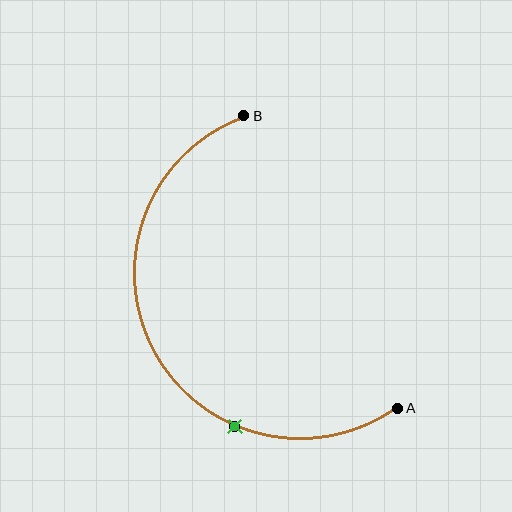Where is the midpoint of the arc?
The arc midpoint is the point on the curve farthest from the straight line joining A and B. It sits to the left of that line.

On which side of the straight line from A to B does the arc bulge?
The arc bulges to the left of the straight line connecting A and B.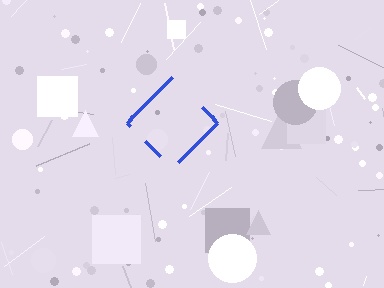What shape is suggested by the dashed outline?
The dashed outline suggests a diamond.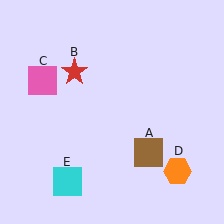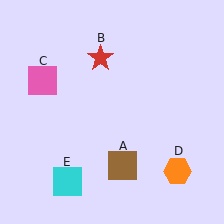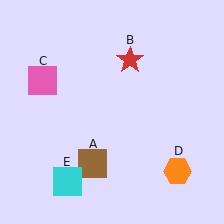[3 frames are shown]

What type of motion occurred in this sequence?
The brown square (object A), red star (object B) rotated clockwise around the center of the scene.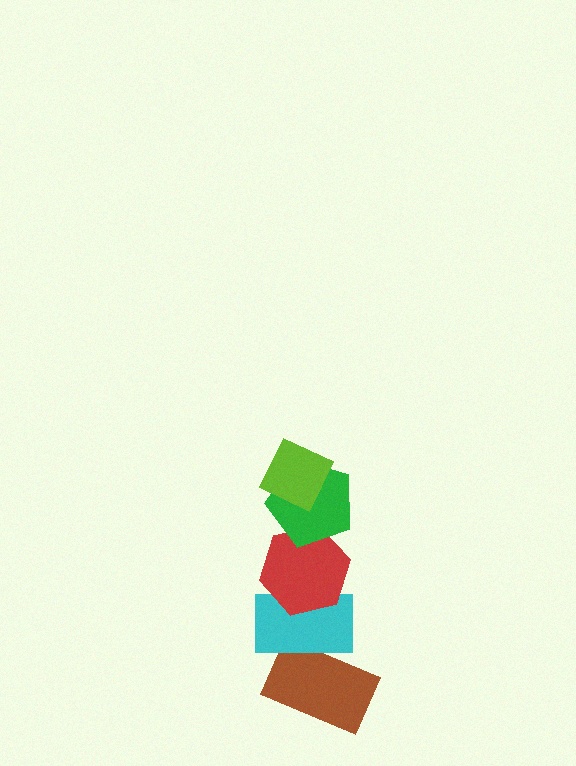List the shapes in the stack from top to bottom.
From top to bottom: the lime diamond, the green pentagon, the red hexagon, the cyan rectangle, the brown rectangle.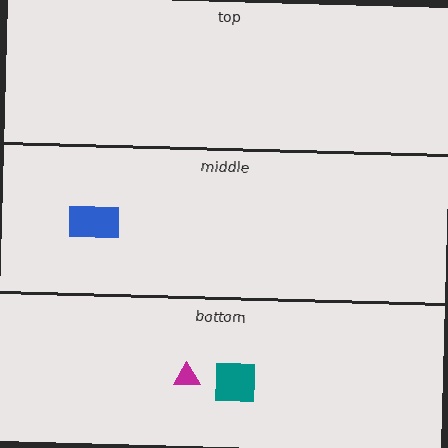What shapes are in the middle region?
The blue rectangle.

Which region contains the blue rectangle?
The middle region.